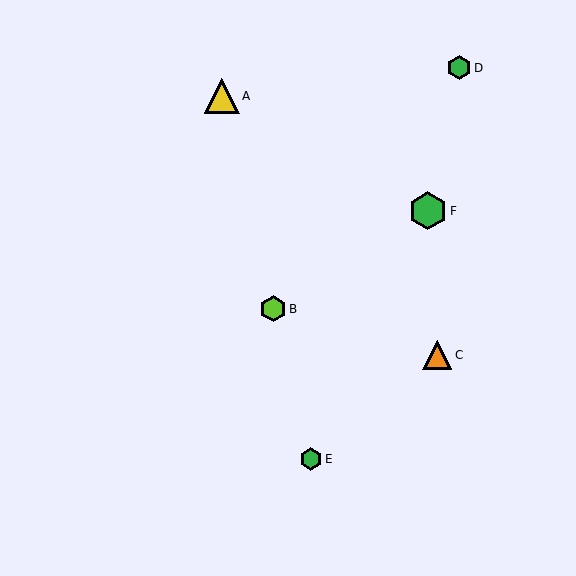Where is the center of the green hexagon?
The center of the green hexagon is at (459, 68).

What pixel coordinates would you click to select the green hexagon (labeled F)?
Click at (428, 211) to select the green hexagon F.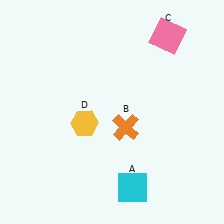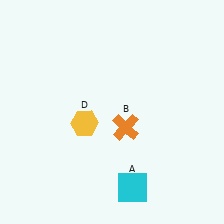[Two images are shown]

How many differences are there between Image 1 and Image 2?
There is 1 difference between the two images.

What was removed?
The pink square (C) was removed in Image 2.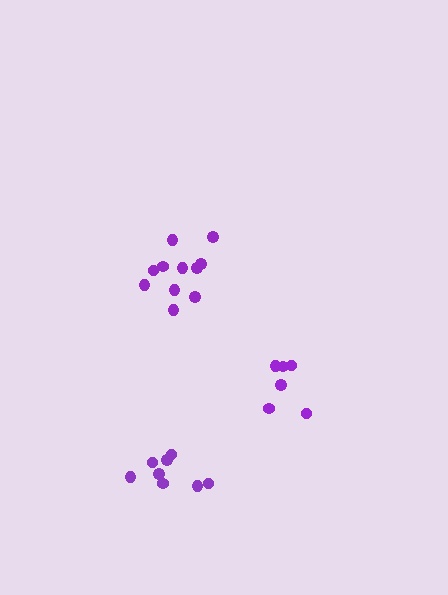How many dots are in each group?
Group 1: 11 dots, Group 2: 8 dots, Group 3: 6 dots (25 total).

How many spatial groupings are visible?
There are 3 spatial groupings.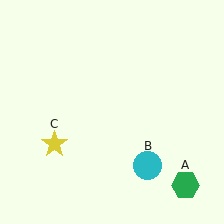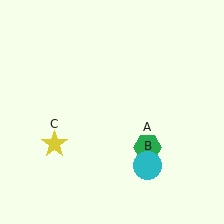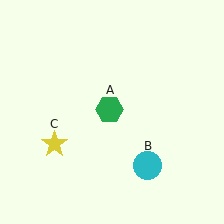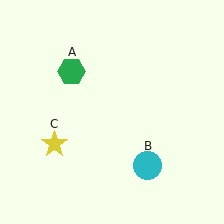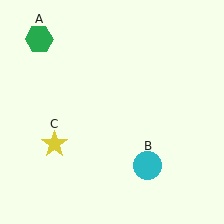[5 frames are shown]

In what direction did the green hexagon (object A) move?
The green hexagon (object A) moved up and to the left.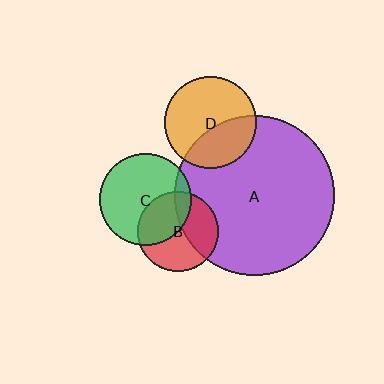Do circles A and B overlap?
Yes.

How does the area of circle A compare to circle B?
Approximately 3.9 times.